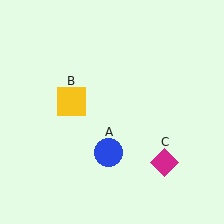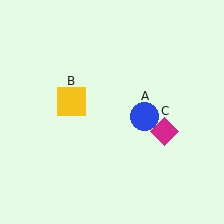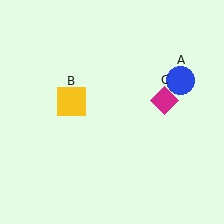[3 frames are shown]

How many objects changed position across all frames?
2 objects changed position: blue circle (object A), magenta diamond (object C).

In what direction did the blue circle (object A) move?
The blue circle (object A) moved up and to the right.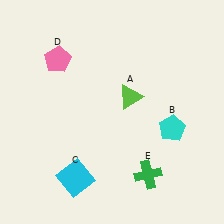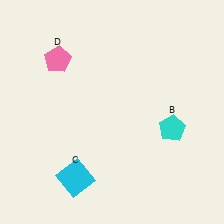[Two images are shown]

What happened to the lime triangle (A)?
The lime triangle (A) was removed in Image 2. It was in the top-right area of Image 1.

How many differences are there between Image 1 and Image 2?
There are 2 differences between the two images.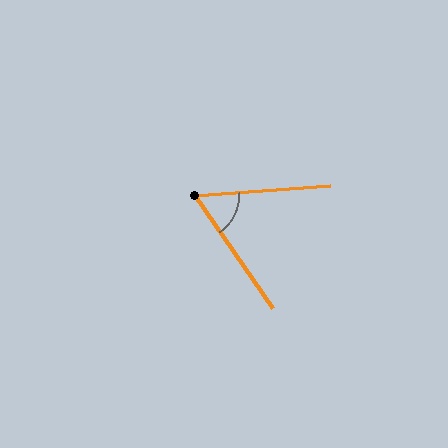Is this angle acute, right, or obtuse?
It is acute.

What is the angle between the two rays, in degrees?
Approximately 60 degrees.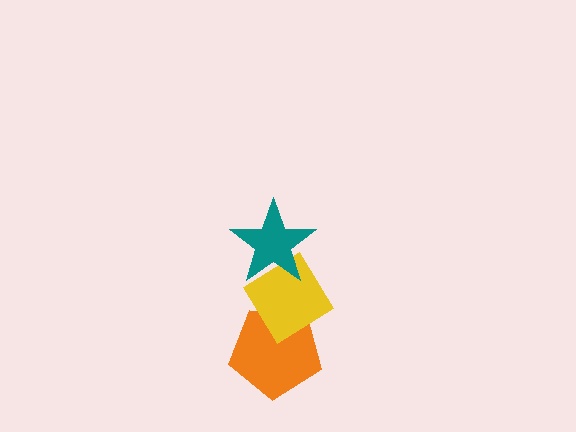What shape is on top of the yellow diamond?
The teal star is on top of the yellow diamond.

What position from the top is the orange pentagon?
The orange pentagon is 3rd from the top.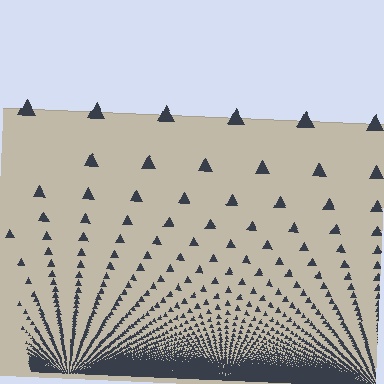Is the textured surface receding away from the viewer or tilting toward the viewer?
The surface appears to tilt toward the viewer. Texture elements get larger and sparser toward the top.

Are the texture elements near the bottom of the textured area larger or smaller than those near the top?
Smaller. The gradient is inverted — elements near the bottom are smaller and denser.